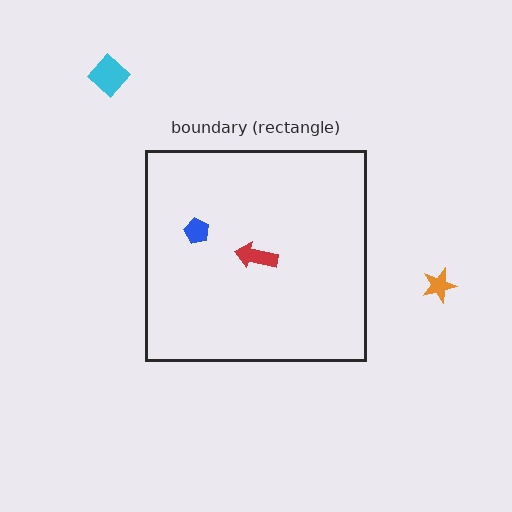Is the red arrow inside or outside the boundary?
Inside.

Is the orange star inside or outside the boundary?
Outside.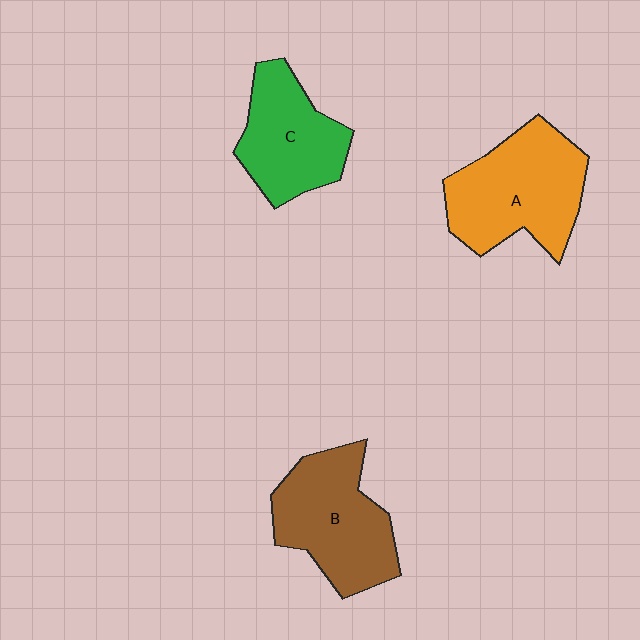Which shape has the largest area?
Shape A (orange).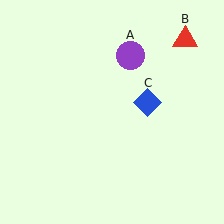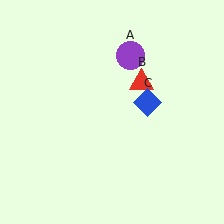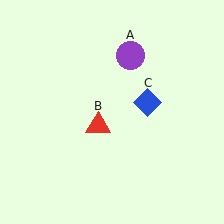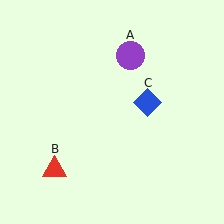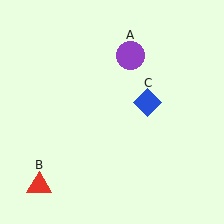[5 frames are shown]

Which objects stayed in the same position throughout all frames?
Purple circle (object A) and blue diamond (object C) remained stationary.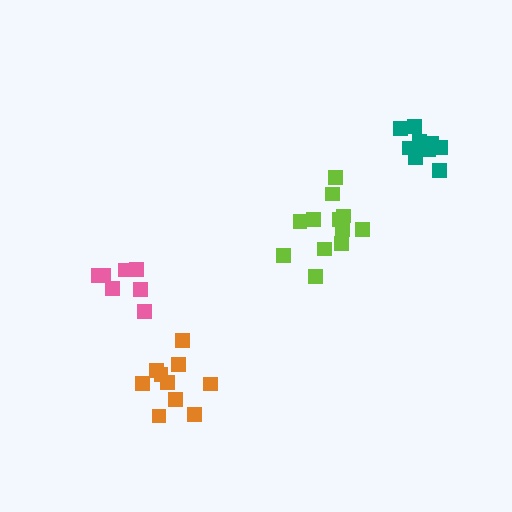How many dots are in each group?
Group 1: 12 dots, Group 2: 10 dots, Group 3: 10 dots, Group 4: 7 dots (39 total).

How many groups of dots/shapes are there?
There are 4 groups.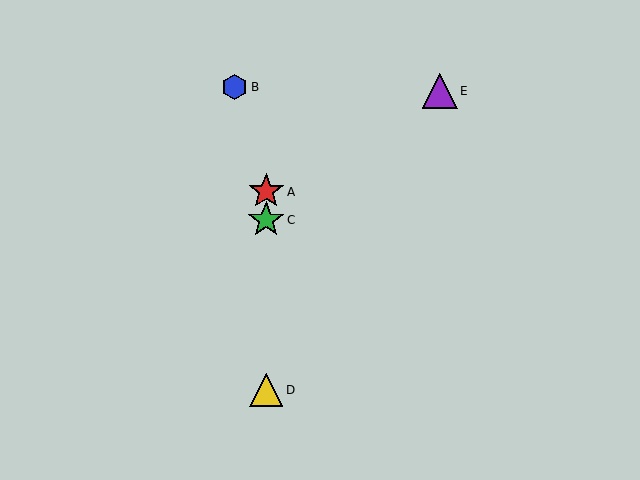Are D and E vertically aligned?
No, D is at x≈266 and E is at x≈440.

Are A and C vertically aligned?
Yes, both are at x≈266.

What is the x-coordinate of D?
Object D is at x≈266.